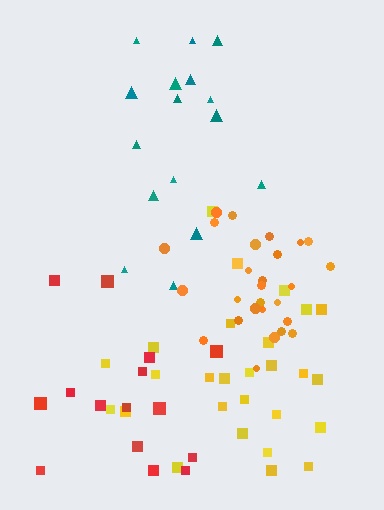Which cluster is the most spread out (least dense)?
Red.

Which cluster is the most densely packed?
Orange.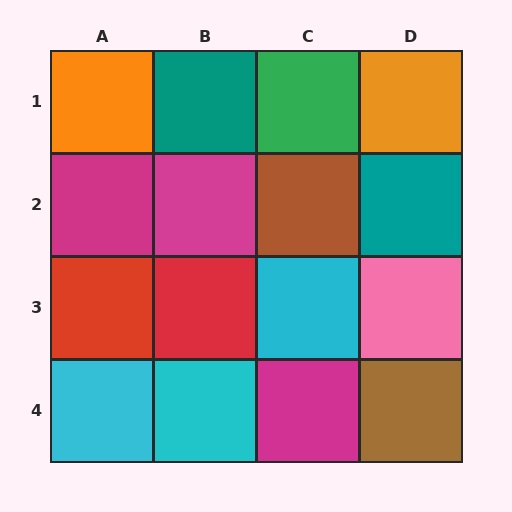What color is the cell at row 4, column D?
Brown.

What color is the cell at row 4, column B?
Cyan.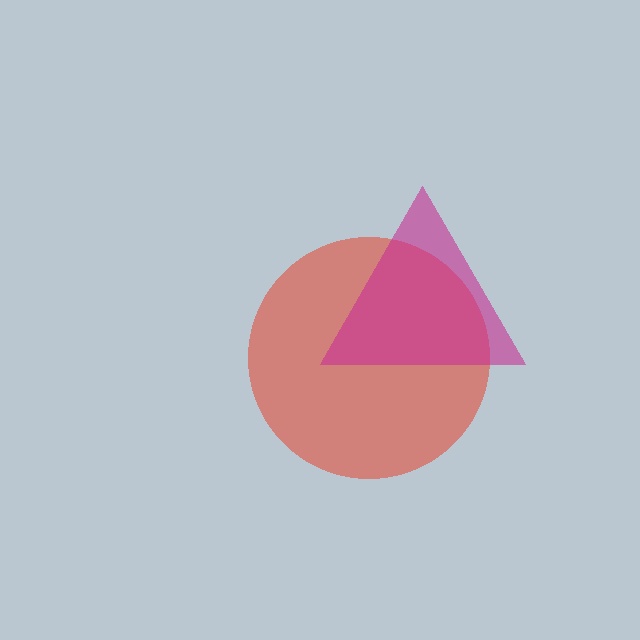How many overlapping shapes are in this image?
There are 2 overlapping shapes in the image.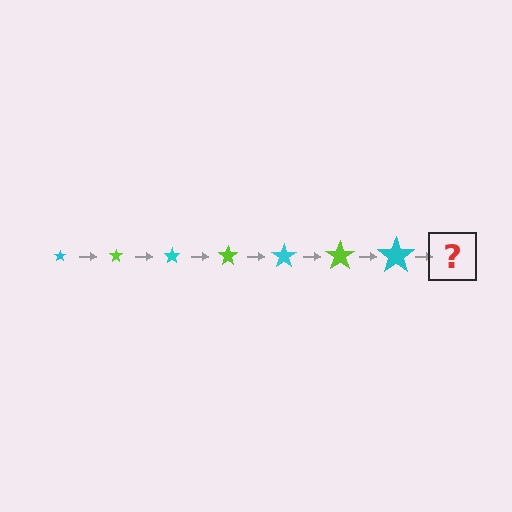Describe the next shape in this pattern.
It should be a lime star, larger than the previous one.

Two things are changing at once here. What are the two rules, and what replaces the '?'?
The two rules are that the star grows larger each step and the color cycles through cyan and lime. The '?' should be a lime star, larger than the previous one.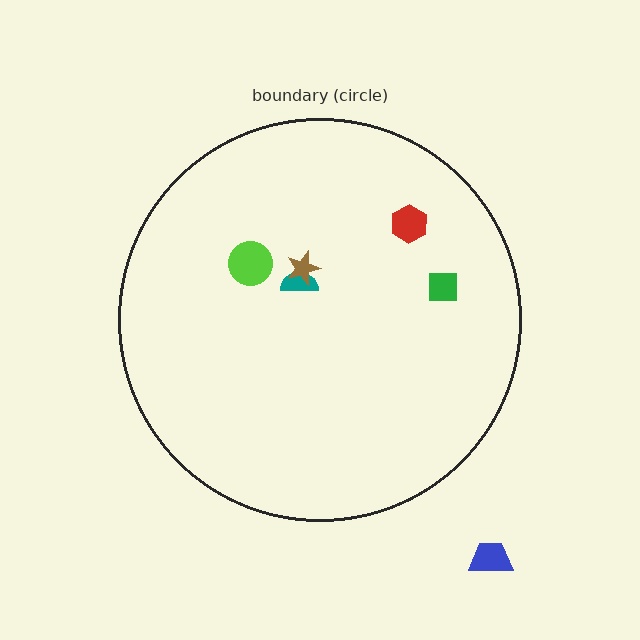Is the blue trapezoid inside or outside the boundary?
Outside.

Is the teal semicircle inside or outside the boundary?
Inside.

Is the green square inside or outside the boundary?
Inside.